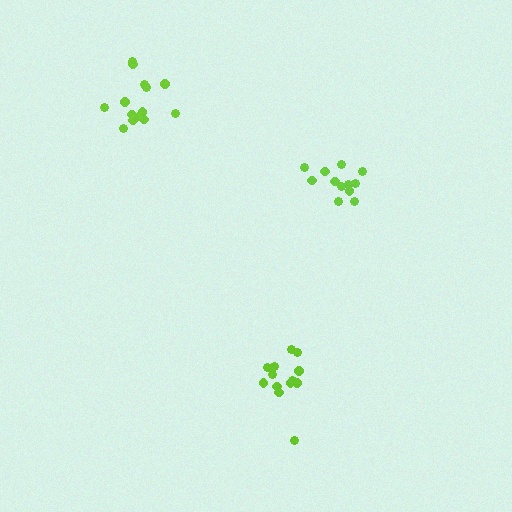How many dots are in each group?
Group 1: 12 dots, Group 2: 13 dots, Group 3: 14 dots (39 total).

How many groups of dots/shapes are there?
There are 3 groups.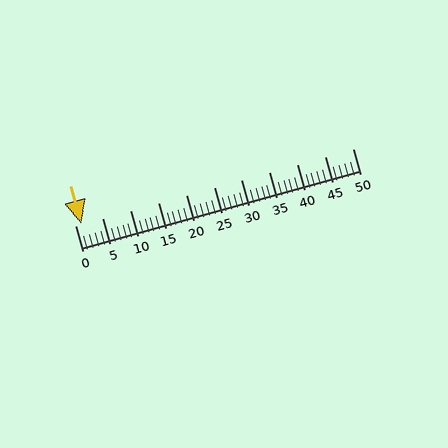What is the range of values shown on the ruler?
The ruler shows values from 0 to 50.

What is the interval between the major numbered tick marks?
The major tick marks are spaced 5 units apart.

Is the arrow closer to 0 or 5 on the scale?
The arrow is closer to 0.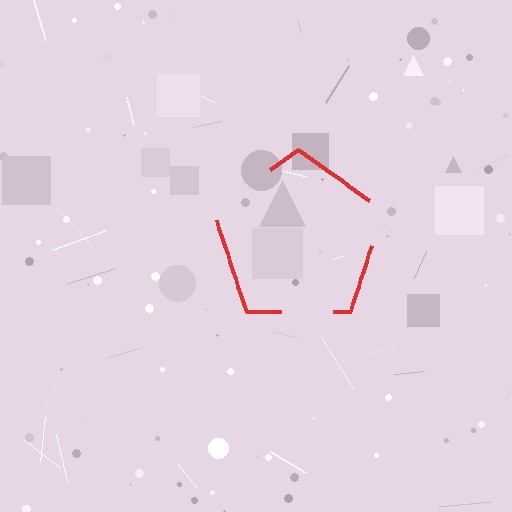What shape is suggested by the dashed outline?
The dashed outline suggests a pentagon.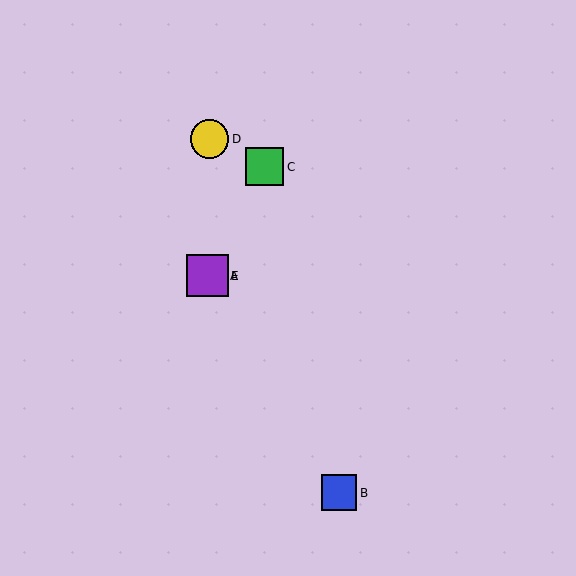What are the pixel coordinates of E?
Object E is at (207, 276).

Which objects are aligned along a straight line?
Objects A, B, E are aligned along a straight line.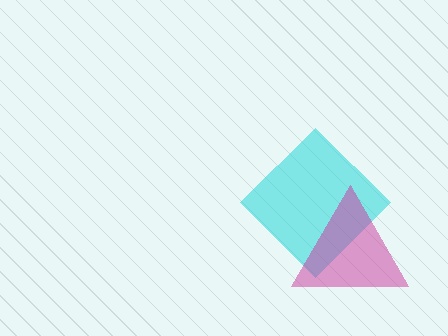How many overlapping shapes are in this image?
There are 2 overlapping shapes in the image.